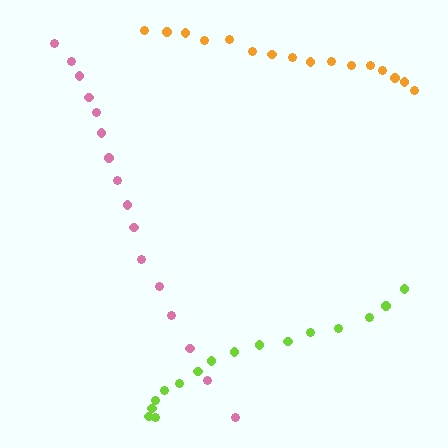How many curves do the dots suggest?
There are 3 distinct paths.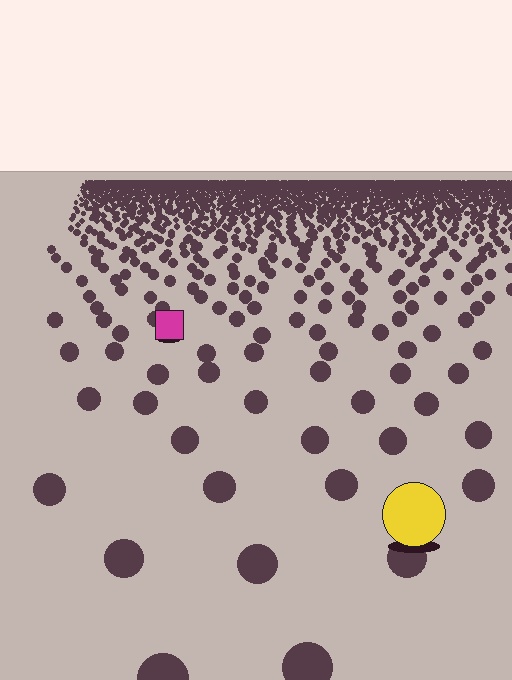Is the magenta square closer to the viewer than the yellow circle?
No. The yellow circle is closer — you can tell from the texture gradient: the ground texture is coarser near it.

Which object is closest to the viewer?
The yellow circle is closest. The texture marks near it are larger and more spread out.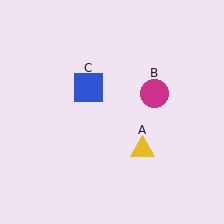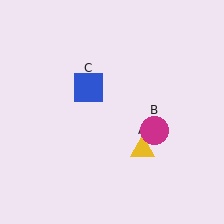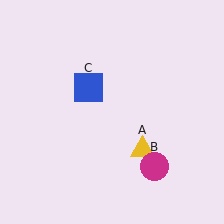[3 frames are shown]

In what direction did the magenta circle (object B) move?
The magenta circle (object B) moved down.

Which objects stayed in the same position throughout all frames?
Yellow triangle (object A) and blue square (object C) remained stationary.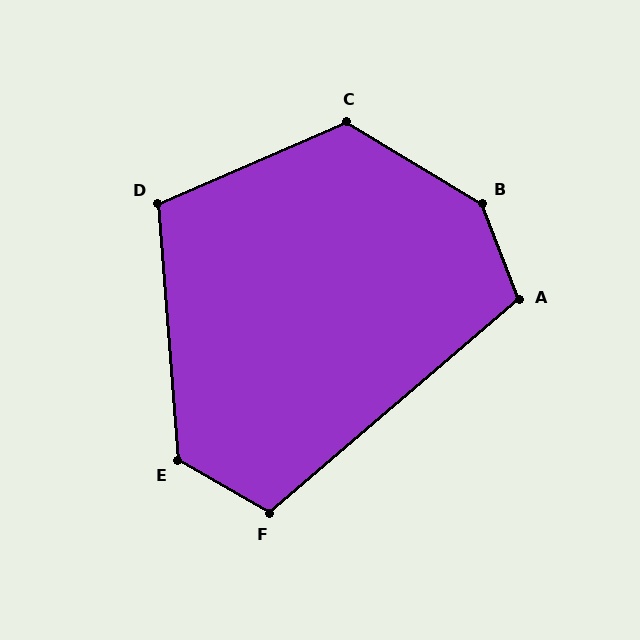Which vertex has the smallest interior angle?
D, at approximately 109 degrees.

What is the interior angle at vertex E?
Approximately 125 degrees (obtuse).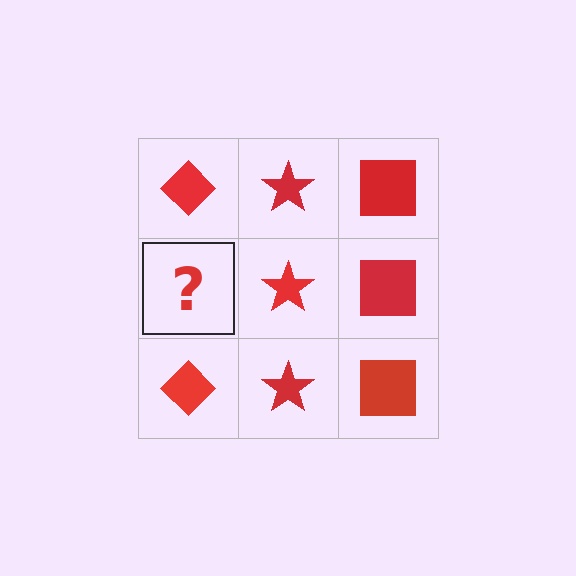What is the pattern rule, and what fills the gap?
The rule is that each column has a consistent shape. The gap should be filled with a red diamond.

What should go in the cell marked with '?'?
The missing cell should contain a red diamond.